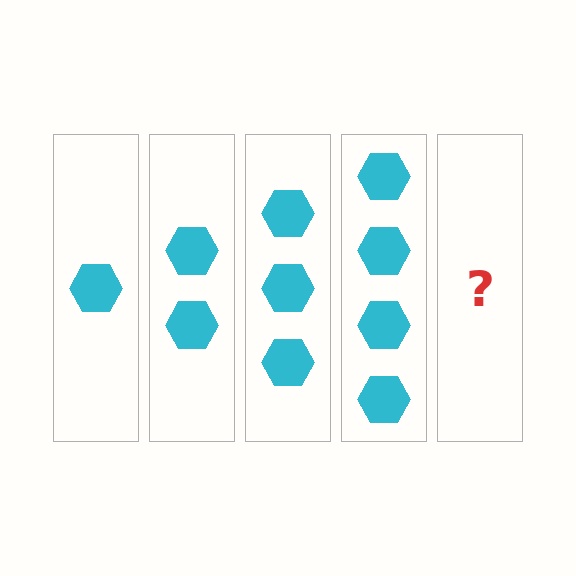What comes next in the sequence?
The next element should be 5 hexagons.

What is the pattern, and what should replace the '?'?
The pattern is that each step adds one more hexagon. The '?' should be 5 hexagons.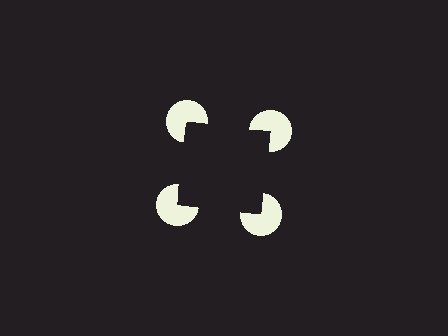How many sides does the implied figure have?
4 sides.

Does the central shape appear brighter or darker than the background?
It typically appears slightly darker than the background, even though no actual brightness change is drawn.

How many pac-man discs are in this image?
There are 4 — one at each vertex of the illusory square.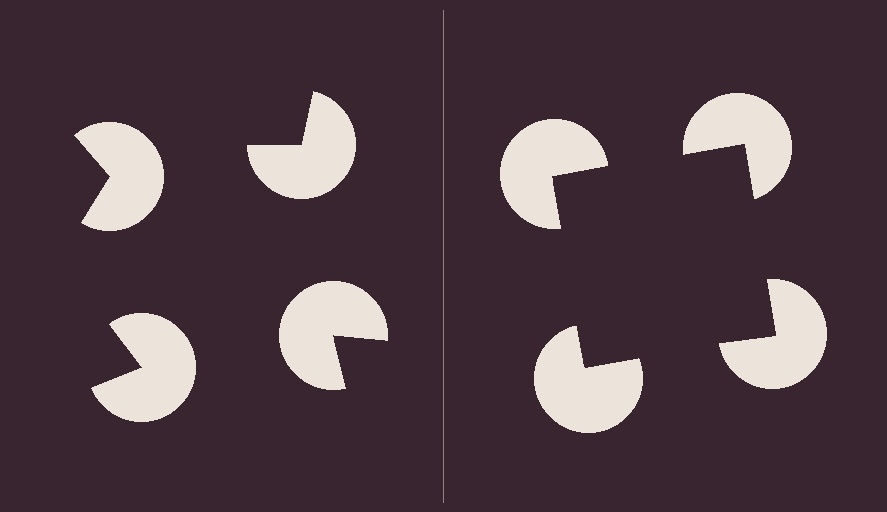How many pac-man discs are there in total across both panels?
8 — 4 on each side.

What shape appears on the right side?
An illusory square.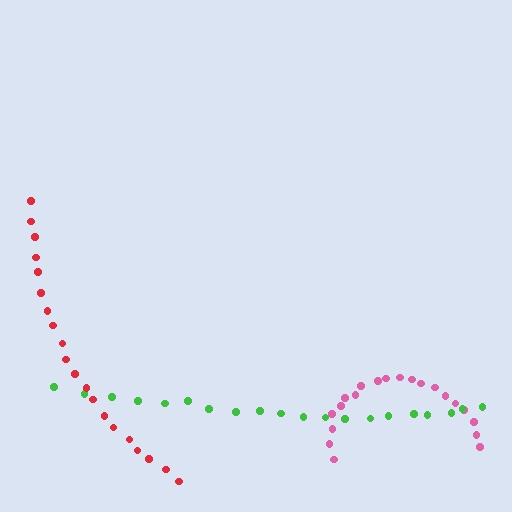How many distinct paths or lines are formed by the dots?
There are 3 distinct paths.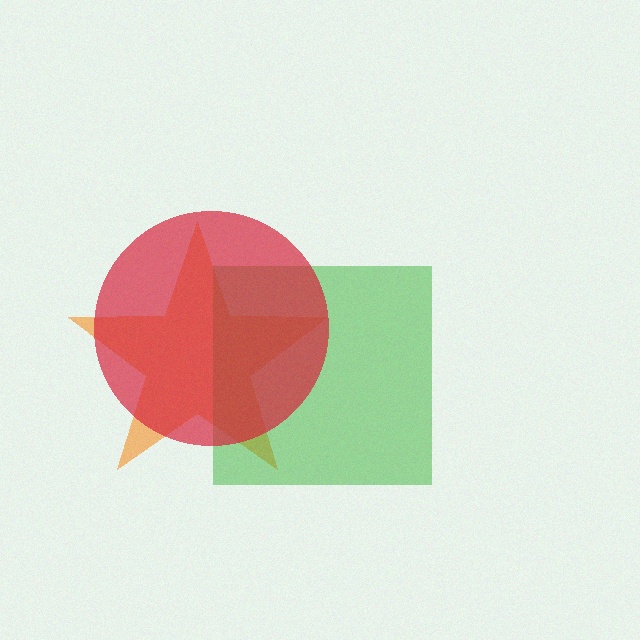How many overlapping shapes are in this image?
There are 3 overlapping shapes in the image.